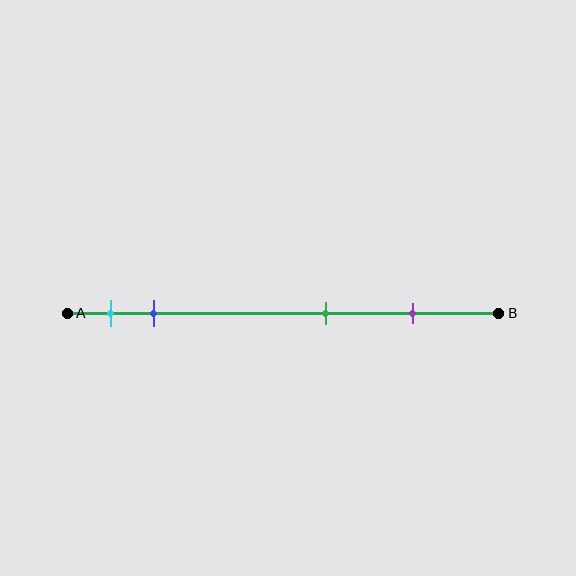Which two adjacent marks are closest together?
The cyan and blue marks are the closest adjacent pair.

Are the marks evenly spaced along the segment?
No, the marks are not evenly spaced.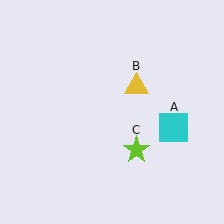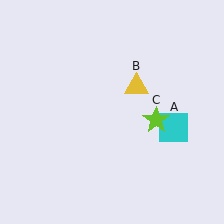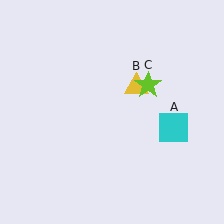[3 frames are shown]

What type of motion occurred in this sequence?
The lime star (object C) rotated counterclockwise around the center of the scene.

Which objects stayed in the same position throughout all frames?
Cyan square (object A) and yellow triangle (object B) remained stationary.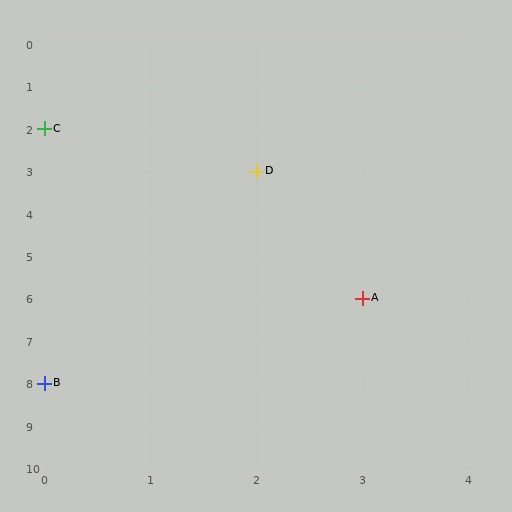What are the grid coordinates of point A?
Point A is at grid coordinates (3, 6).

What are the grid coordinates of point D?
Point D is at grid coordinates (2, 3).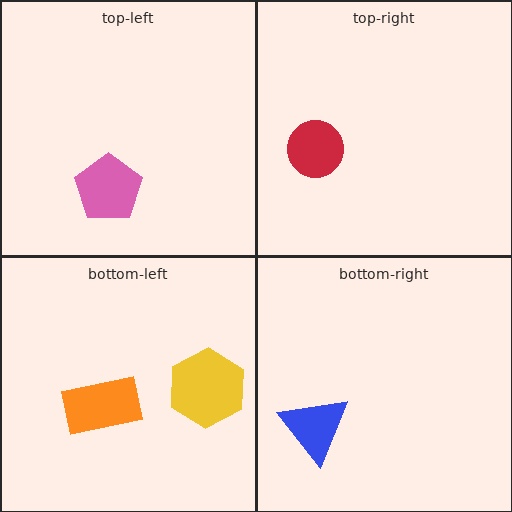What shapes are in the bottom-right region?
The blue triangle.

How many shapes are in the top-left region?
1.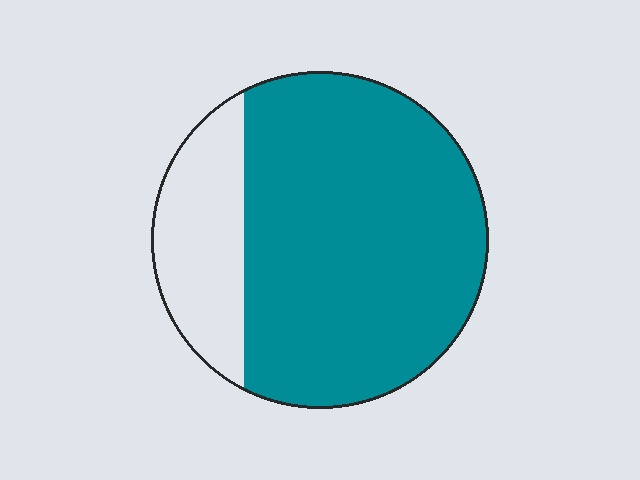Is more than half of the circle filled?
Yes.